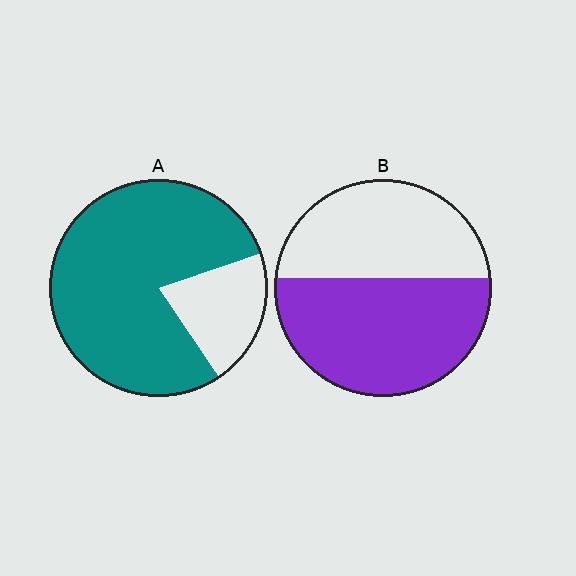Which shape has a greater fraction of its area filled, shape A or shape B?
Shape A.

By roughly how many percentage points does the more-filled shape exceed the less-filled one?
By roughly 25 percentage points (A over B).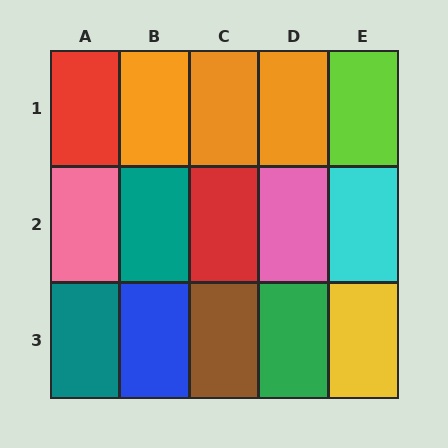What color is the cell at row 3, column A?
Teal.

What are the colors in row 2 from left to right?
Pink, teal, red, pink, cyan.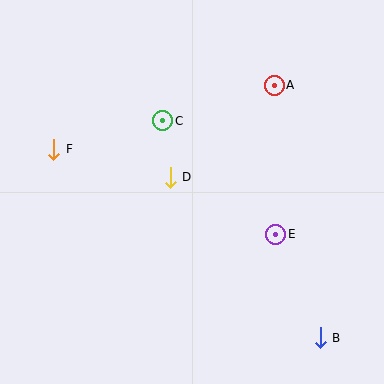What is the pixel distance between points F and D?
The distance between F and D is 120 pixels.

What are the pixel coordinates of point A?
Point A is at (274, 85).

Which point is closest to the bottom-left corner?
Point F is closest to the bottom-left corner.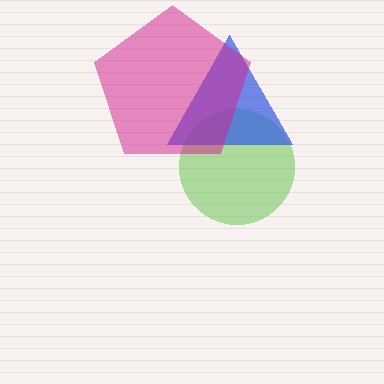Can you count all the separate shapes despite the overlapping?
Yes, there are 3 separate shapes.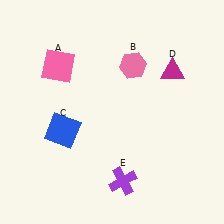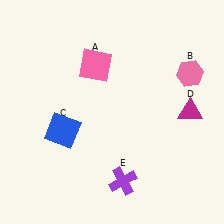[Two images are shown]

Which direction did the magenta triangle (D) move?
The magenta triangle (D) moved down.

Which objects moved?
The objects that moved are: the pink square (A), the pink hexagon (B), the magenta triangle (D).